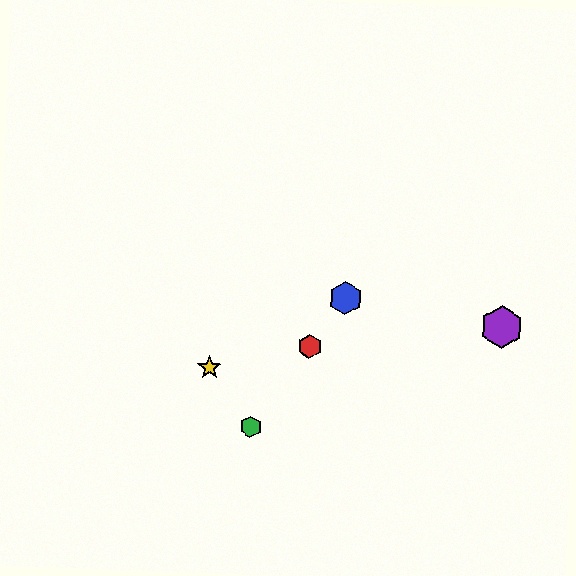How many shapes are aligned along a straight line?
3 shapes (the red hexagon, the blue hexagon, the green hexagon) are aligned along a straight line.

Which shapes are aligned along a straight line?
The red hexagon, the blue hexagon, the green hexagon are aligned along a straight line.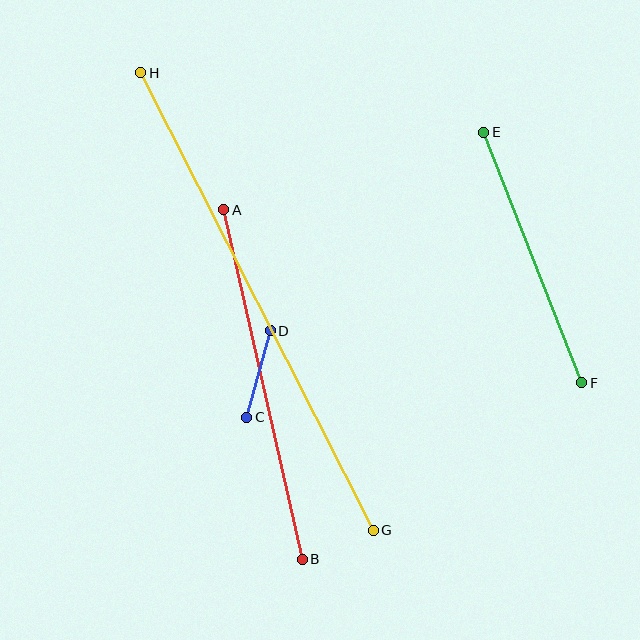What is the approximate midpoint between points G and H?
The midpoint is at approximately (257, 301) pixels.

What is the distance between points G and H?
The distance is approximately 513 pixels.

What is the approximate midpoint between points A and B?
The midpoint is at approximately (263, 384) pixels.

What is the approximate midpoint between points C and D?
The midpoint is at approximately (258, 374) pixels.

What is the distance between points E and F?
The distance is approximately 269 pixels.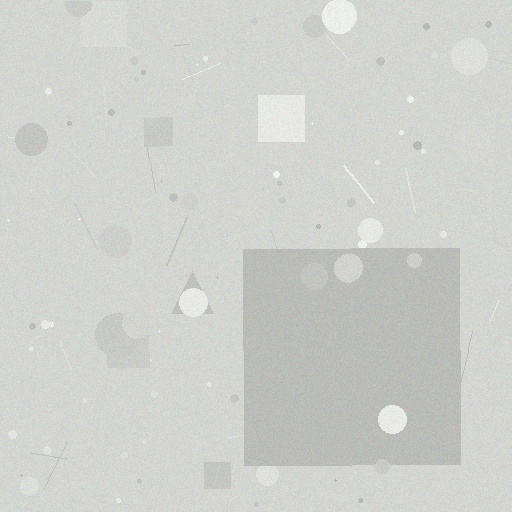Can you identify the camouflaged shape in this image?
The camouflaged shape is a square.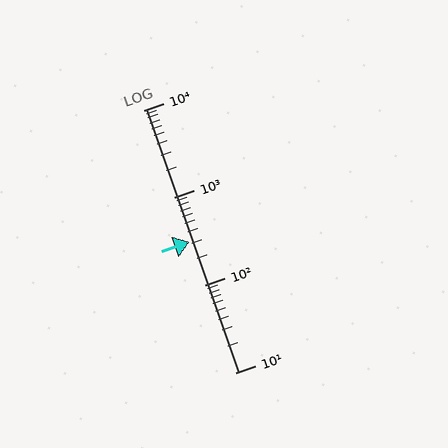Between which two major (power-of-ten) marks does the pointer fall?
The pointer is between 100 and 1000.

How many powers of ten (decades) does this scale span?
The scale spans 3 decades, from 10 to 10000.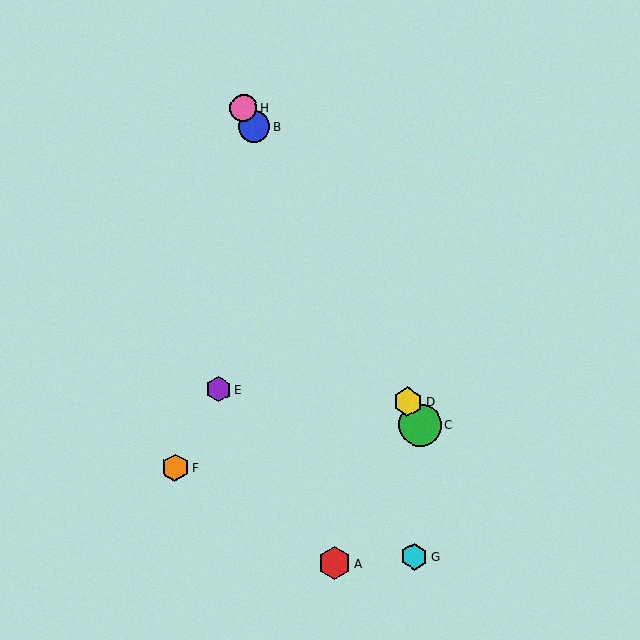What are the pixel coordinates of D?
Object D is at (408, 402).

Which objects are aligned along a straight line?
Objects B, C, D, H are aligned along a straight line.